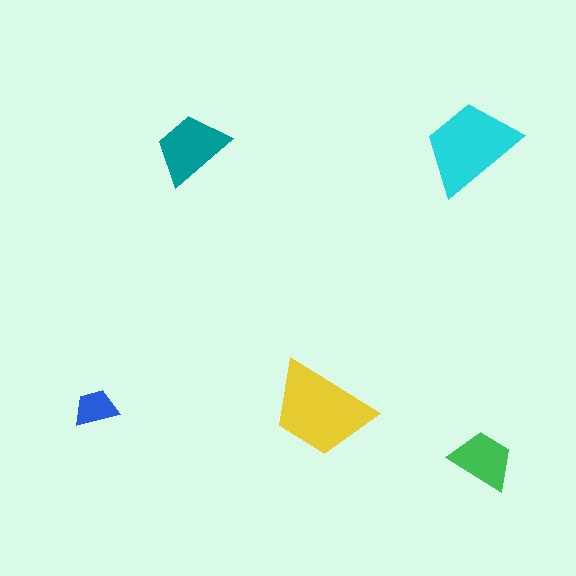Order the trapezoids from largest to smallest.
the yellow one, the cyan one, the teal one, the green one, the blue one.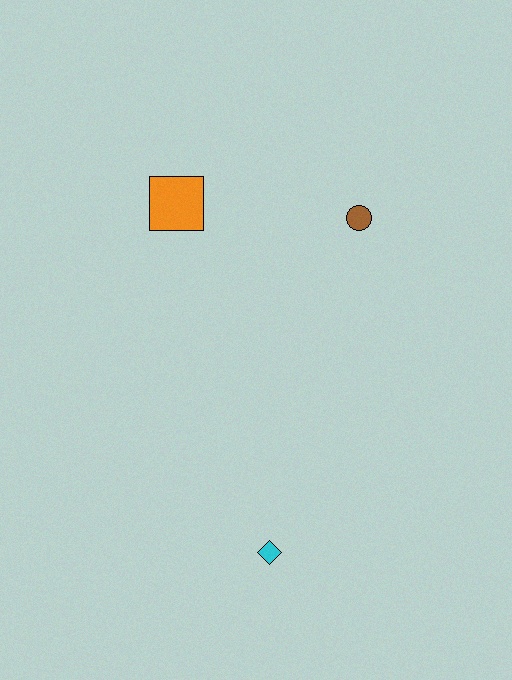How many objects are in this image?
There are 3 objects.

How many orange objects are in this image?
There is 1 orange object.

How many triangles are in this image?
There are no triangles.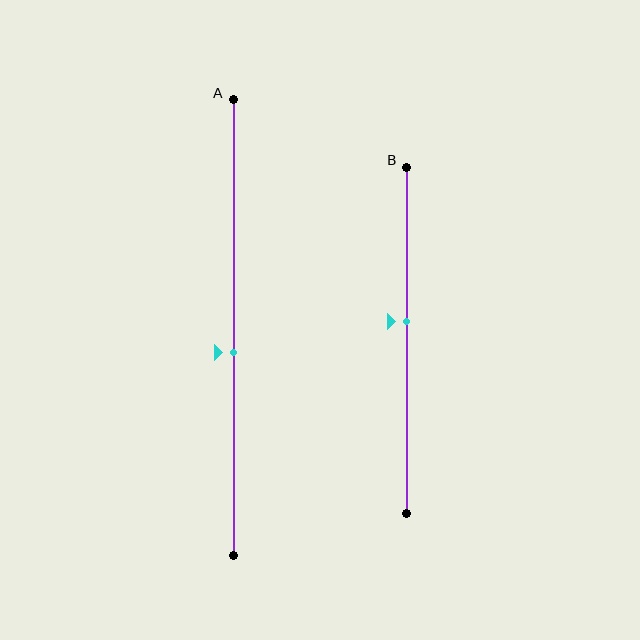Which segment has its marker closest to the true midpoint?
Segment A has its marker closest to the true midpoint.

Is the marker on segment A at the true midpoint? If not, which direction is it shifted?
No, the marker on segment A is shifted downward by about 5% of the segment length.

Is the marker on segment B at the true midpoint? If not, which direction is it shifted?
No, the marker on segment B is shifted upward by about 5% of the segment length.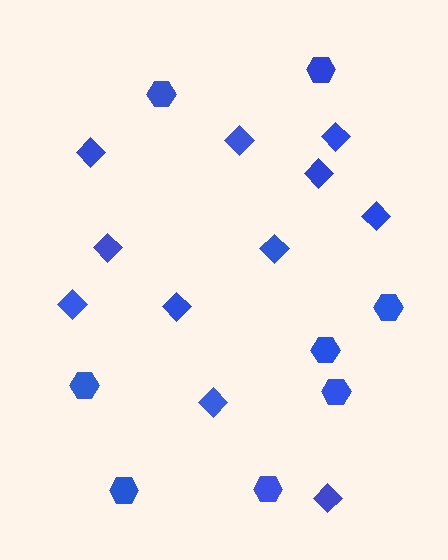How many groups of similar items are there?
There are 2 groups: one group of diamonds (11) and one group of hexagons (8).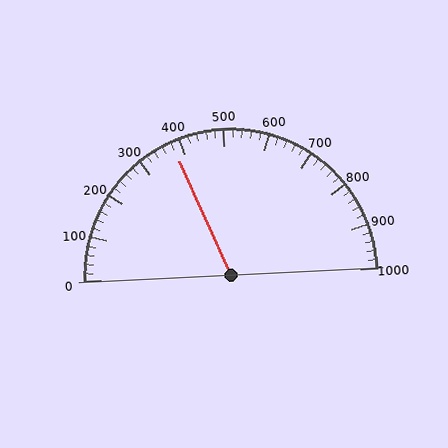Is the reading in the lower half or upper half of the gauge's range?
The reading is in the lower half of the range (0 to 1000).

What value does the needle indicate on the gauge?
The needle indicates approximately 380.